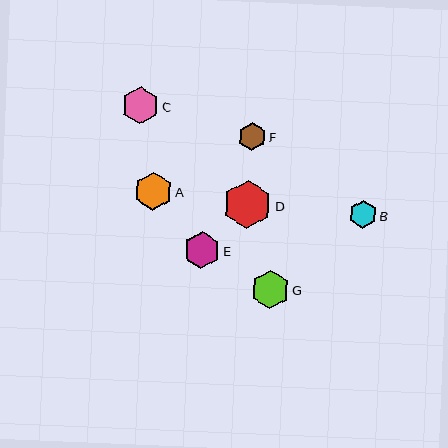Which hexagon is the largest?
Hexagon D is the largest with a size of approximately 48 pixels.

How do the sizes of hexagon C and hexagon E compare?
Hexagon C and hexagon E are approximately the same size.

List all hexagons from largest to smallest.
From largest to smallest: D, G, A, C, E, B, F.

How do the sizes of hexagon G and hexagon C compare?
Hexagon G and hexagon C are approximately the same size.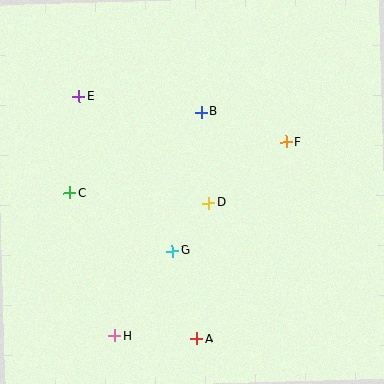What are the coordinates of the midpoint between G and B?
The midpoint between G and B is at (187, 181).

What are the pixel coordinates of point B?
Point B is at (201, 112).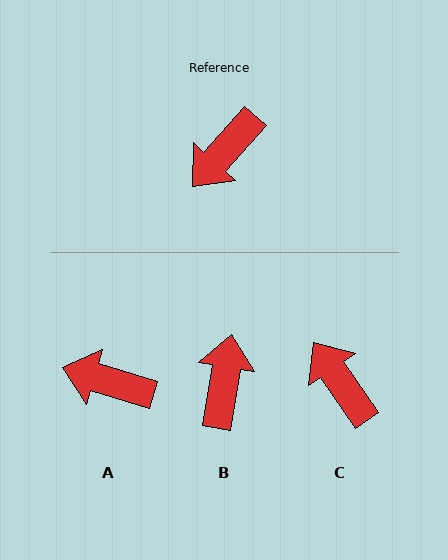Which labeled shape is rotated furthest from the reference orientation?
B, about 147 degrees away.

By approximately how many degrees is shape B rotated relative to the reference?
Approximately 147 degrees clockwise.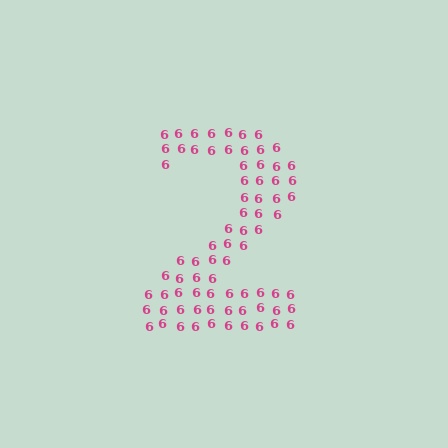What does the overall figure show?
The overall figure shows the digit 2.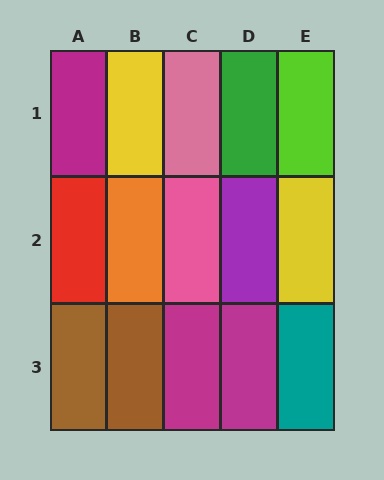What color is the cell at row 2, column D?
Purple.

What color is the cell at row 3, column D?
Magenta.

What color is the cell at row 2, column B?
Orange.